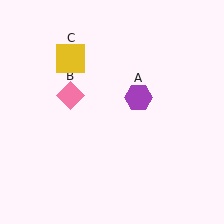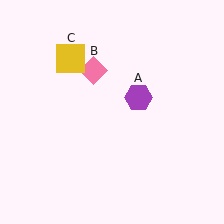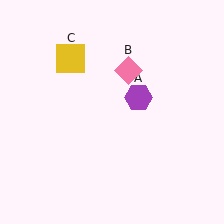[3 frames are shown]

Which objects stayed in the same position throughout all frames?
Purple hexagon (object A) and yellow square (object C) remained stationary.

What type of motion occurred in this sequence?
The pink diamond (object B) rotated clockwise around the center of the scene.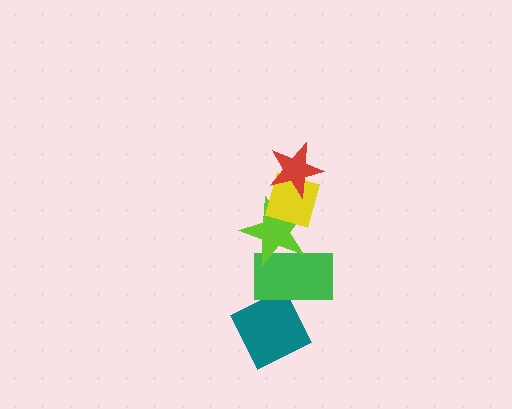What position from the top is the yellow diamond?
The yellow diamond is 2nd from the top.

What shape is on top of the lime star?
The yellow diamond is on top of the lime star.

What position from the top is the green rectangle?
The green rectangle is 4th from the top.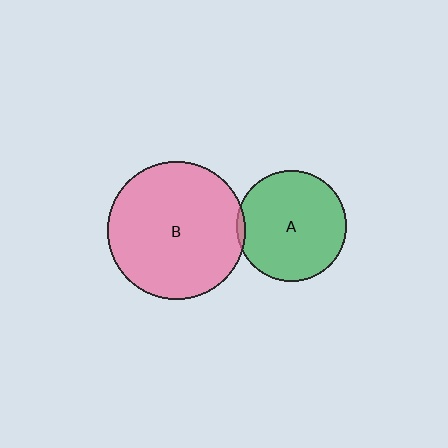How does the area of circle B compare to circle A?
Approximately 1.6 times.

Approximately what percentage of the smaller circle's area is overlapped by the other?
Approximately 5%.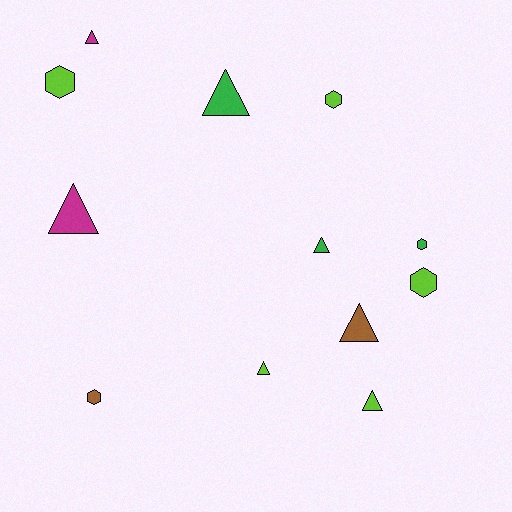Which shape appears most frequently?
Triangle, with 7 objects.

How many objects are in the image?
There are 12 objects.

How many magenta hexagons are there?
There are no magenta hexagons.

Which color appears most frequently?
Lime, with 5 objects.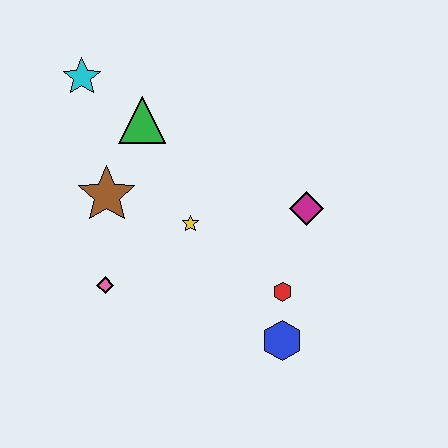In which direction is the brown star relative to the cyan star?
The brown star is below the cyan star.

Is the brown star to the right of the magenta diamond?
No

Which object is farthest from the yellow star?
The cyan star is farthest from the yellow star.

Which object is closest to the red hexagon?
The blue hexagon is closest to the red hexagon.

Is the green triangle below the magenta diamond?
No